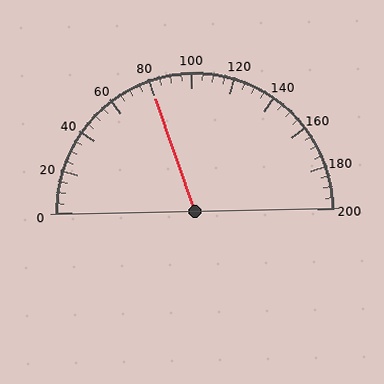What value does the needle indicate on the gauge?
The needle indicates approximately 80.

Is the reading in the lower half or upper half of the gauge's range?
The reading is in the lower half of the range (0 to 200).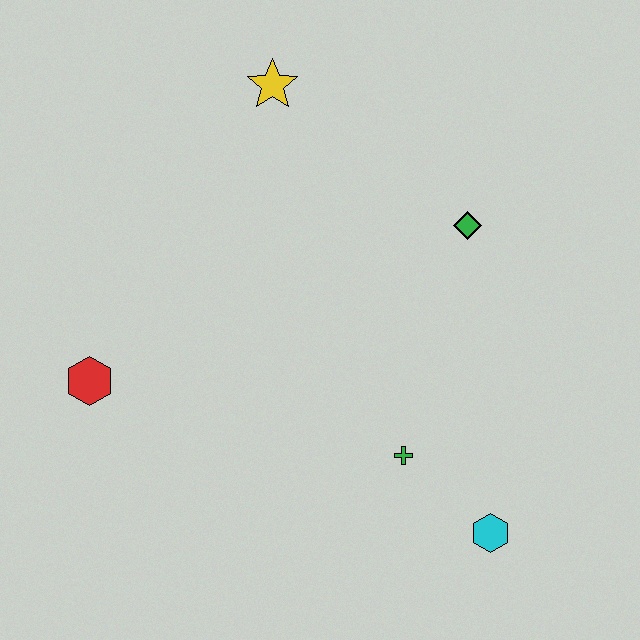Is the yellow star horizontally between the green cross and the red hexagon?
Yes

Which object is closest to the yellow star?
The green diamond is closest to the yellow star.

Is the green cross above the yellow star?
No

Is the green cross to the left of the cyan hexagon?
Yes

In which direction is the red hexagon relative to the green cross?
The red hexagon is to the left of the green cross.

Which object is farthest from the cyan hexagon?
The yellow star is farthest from the cyan hexagon.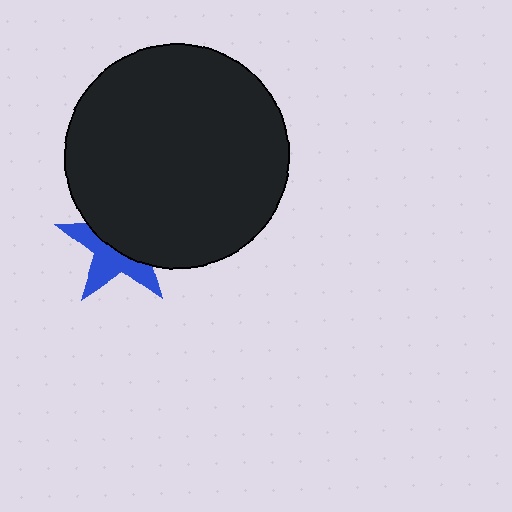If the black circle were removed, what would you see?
You would see the complete blue star.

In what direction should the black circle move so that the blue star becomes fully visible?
The black circle should move up. That is the shortest direction to clear the overlap and leave the blue star fully visible.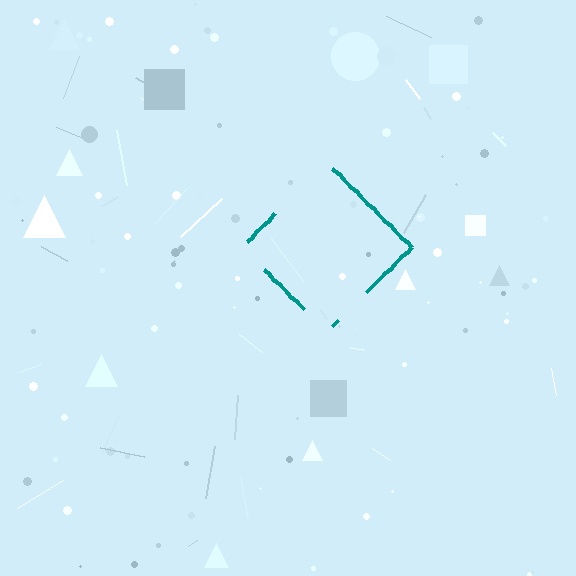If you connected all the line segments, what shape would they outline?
They would outline a diamond.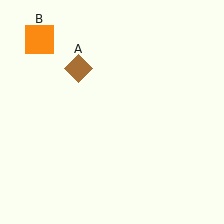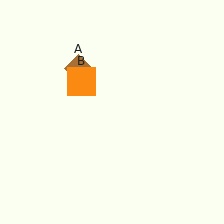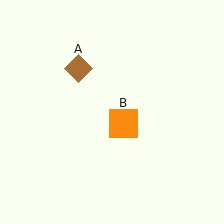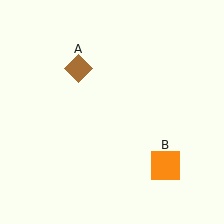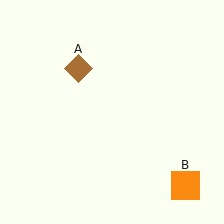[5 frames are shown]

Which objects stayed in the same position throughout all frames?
Brown diamond (object A) remained stationary.